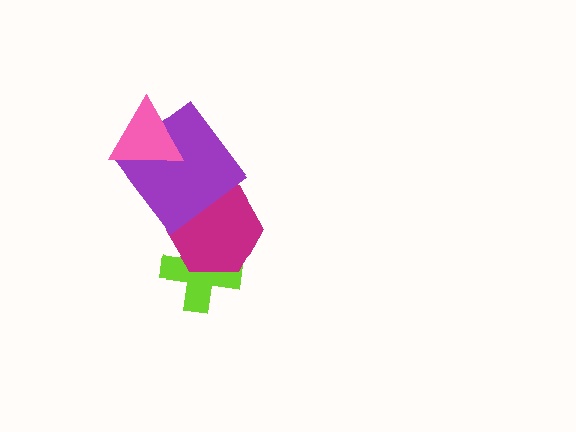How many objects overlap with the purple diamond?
2 objects overlap with the purple diamond.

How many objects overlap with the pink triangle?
1 object overlaps with the pink triangle.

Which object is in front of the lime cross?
The magenta hexagon is in front of the lime cross.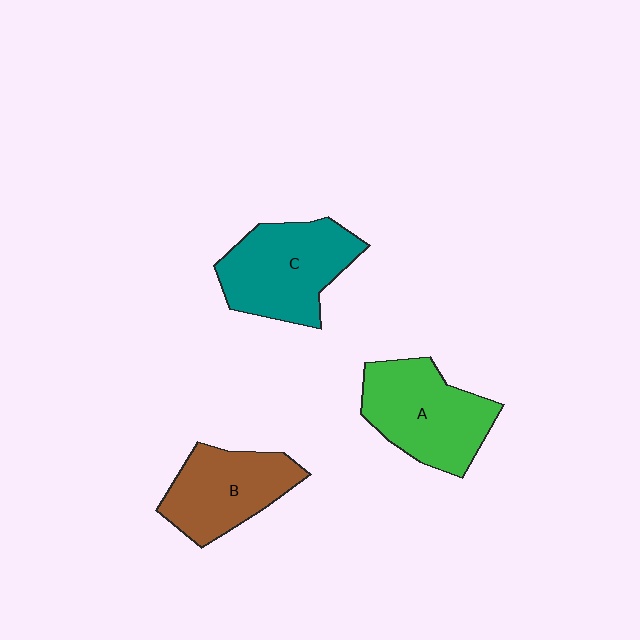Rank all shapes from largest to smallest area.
From largest to smallest: C (teal), A (green), B (brown).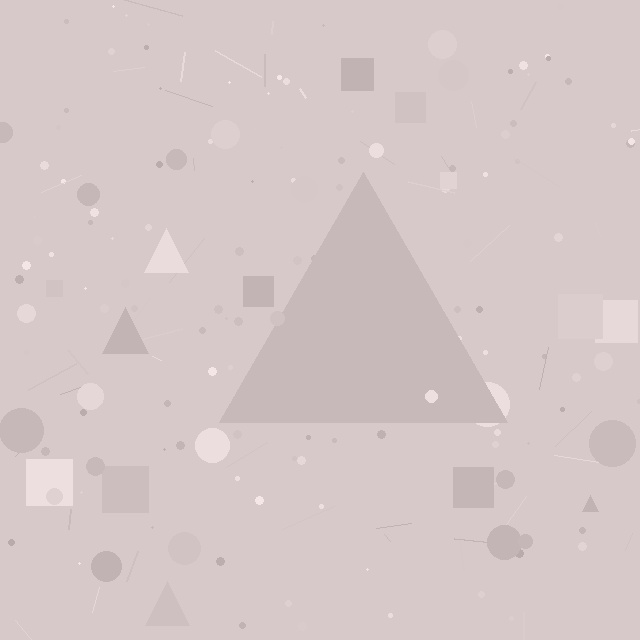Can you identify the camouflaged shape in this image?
The camouflaged shape is a triangle.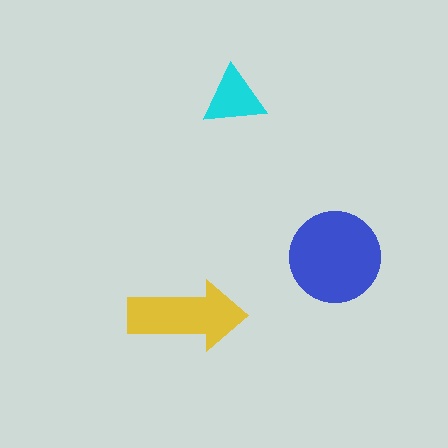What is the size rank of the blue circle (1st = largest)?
1st.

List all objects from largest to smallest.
The blue circle, the yellow arrow, the cyan triangle.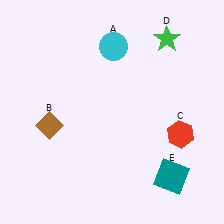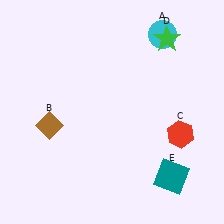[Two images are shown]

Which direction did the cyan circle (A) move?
The cyan circle (A) moved right.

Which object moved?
The cyan circle (A) moved right.